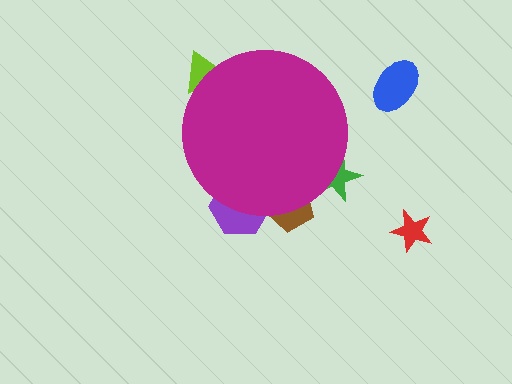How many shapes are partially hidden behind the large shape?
4 shapes are partially hidden.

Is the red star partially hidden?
No, the red star is fully visible.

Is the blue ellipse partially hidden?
No, the blue ellipse is fully visible.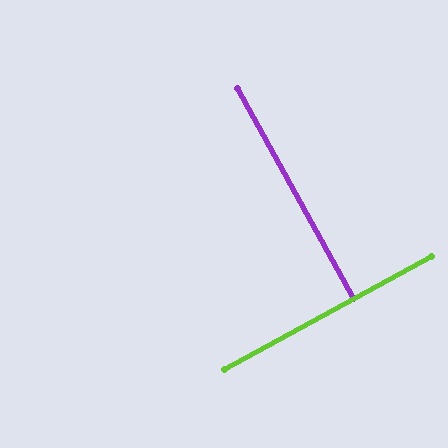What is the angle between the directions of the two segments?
Approximately 90 degrees.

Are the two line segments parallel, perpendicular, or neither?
Perpendicular — they meet at approximately 90°.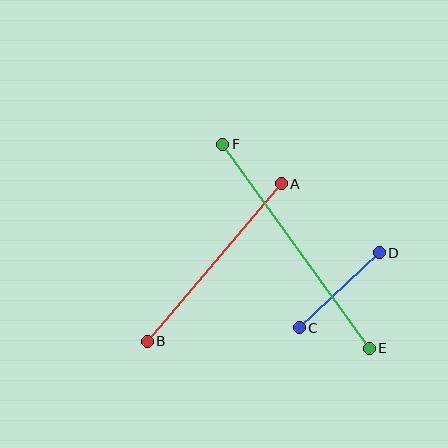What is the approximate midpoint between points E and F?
The midpoint is at approximately (296, 246) pixels.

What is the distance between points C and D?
The distance is approximately 109 pixels.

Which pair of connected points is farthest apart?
Points E and F are farthest apart.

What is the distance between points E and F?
The distance is approximately 251 pixels.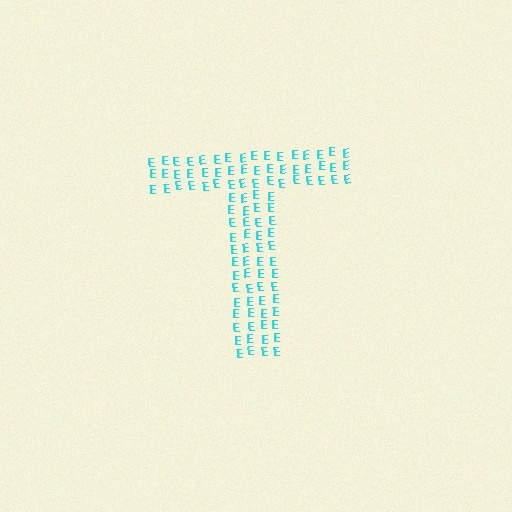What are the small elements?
The small elements are letter E's.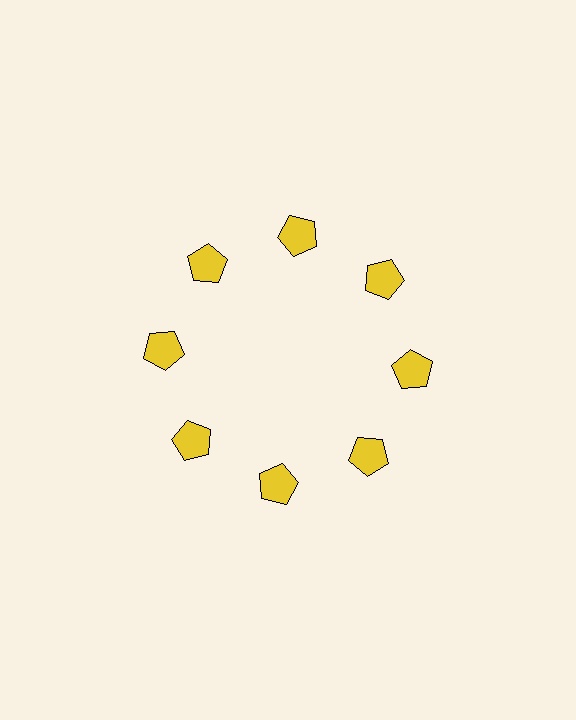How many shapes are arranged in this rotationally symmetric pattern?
There are 8 shapes, arranged in 8 groups of 1.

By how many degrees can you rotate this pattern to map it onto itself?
The pattern maps onto itself every 45 degrees of rotation.